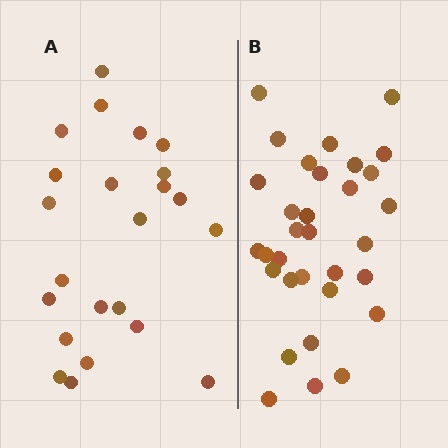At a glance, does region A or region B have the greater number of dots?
Region B (the right region) has more dots.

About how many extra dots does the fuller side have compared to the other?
Region B has roughly 8 or so more dots than region A.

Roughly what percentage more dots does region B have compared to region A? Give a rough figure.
About 40% more.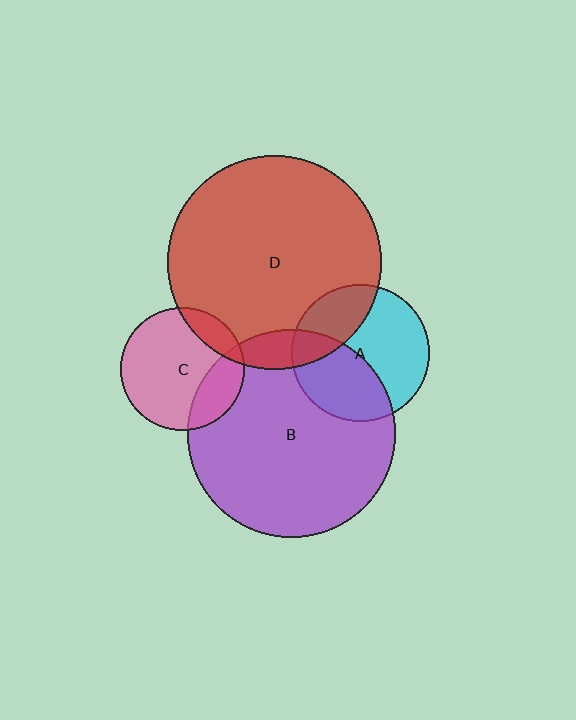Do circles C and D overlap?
Yes.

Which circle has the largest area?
Circle D (red).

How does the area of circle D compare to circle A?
Approximately 2.4 times.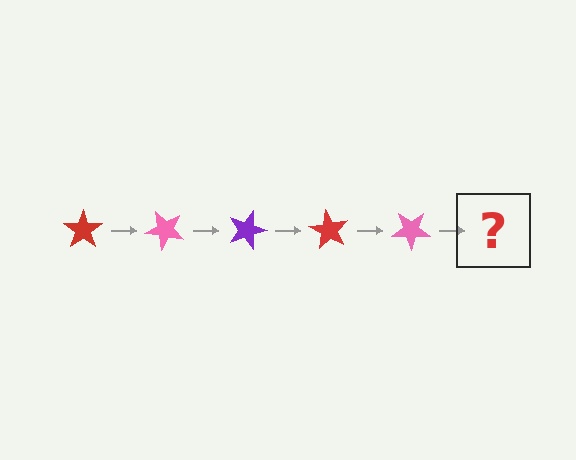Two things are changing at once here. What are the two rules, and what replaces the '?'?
The two rules are that it rotates 45 degrees each step and the color cycles through red, pink, and purple. The '?' should be a purple star, rotated 225 degrees from the start.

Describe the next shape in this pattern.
It should be a purple star, rotated 225 degrees from the start.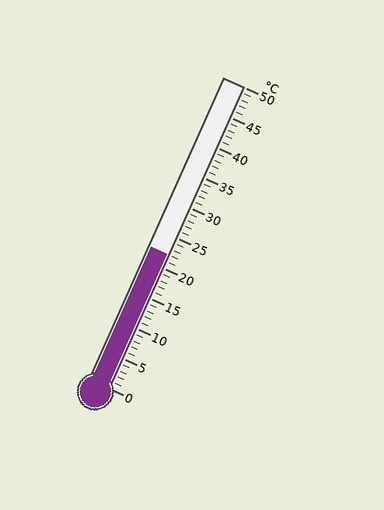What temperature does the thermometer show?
The thermometer shows approximately 22°C.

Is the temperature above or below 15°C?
The temperature is above 15°C.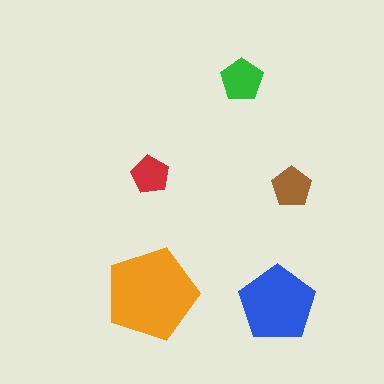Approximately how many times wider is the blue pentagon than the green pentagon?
About 2 times wider.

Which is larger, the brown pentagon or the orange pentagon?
The orange one.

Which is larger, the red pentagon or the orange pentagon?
The orange one.